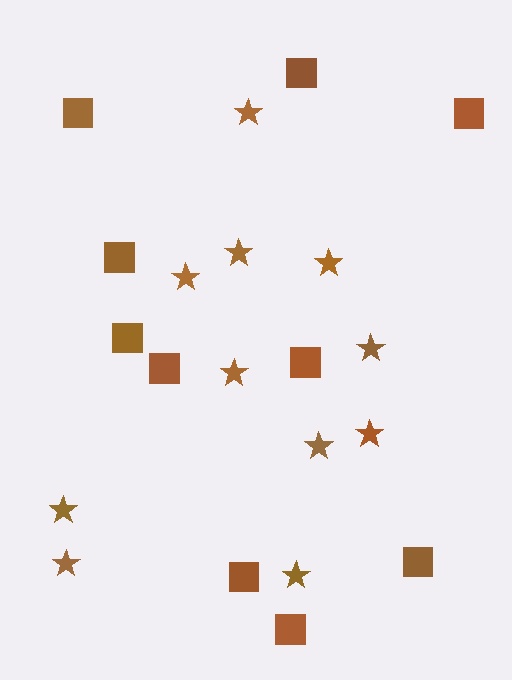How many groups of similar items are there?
There are 2 groups: one group of stars (11) and one group of squares (10).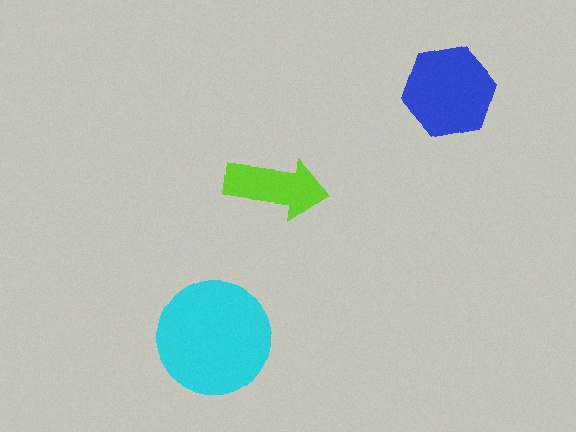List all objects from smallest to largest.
The lime arrow, the blue hexagon, the cyan circle.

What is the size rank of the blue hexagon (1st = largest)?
2nd.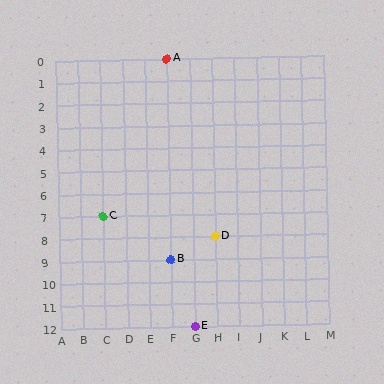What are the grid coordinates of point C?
Point C is at grid coordinates (C, 7).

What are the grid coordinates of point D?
Point D is at grid coordinates (H, 8).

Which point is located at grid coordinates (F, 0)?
Point A is at (F, 0).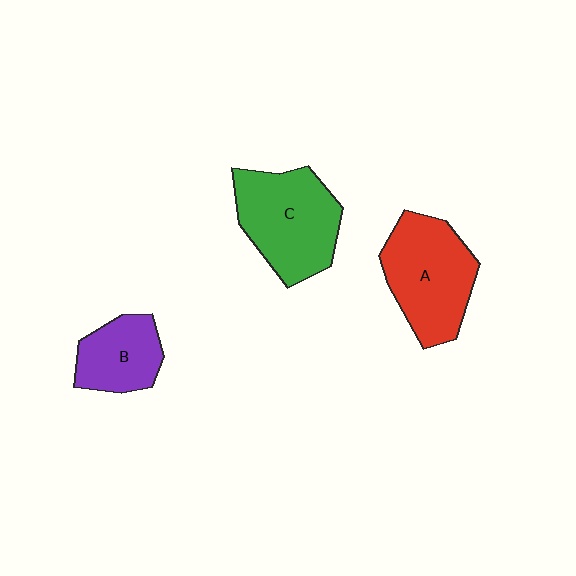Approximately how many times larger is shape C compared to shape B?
Approximately 1.7 times.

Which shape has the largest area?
Shape C (green).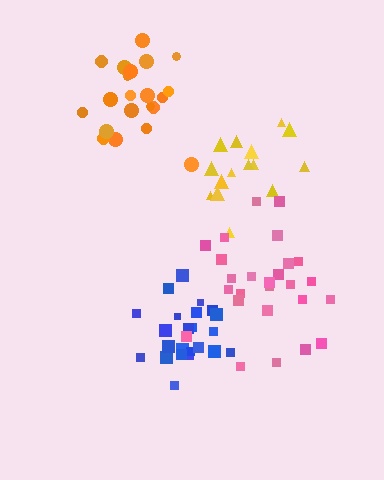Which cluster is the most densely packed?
Blue.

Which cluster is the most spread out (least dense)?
Orange.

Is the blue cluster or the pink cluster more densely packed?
Blue.